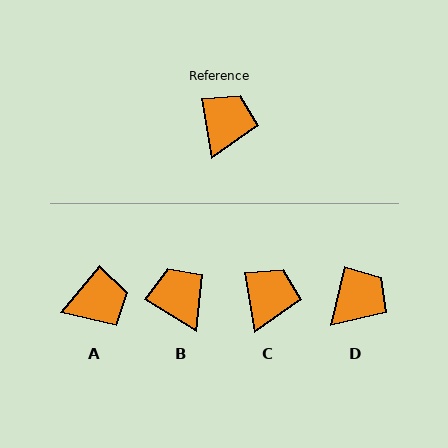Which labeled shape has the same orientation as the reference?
C.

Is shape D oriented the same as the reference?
No, it is off by about 22 degrees.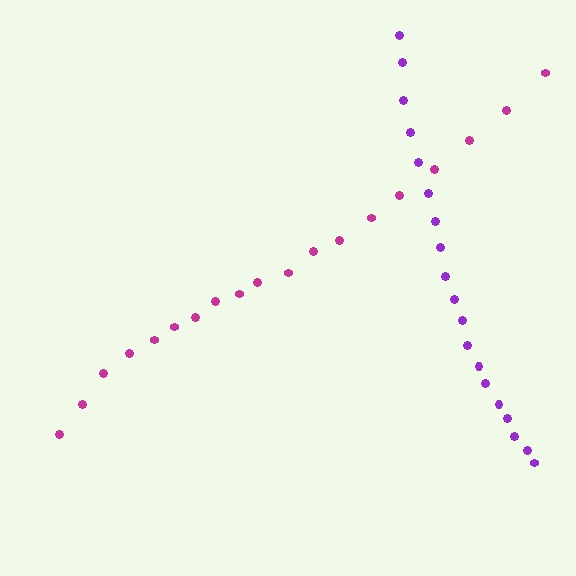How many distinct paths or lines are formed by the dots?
There are 2 distinct paths.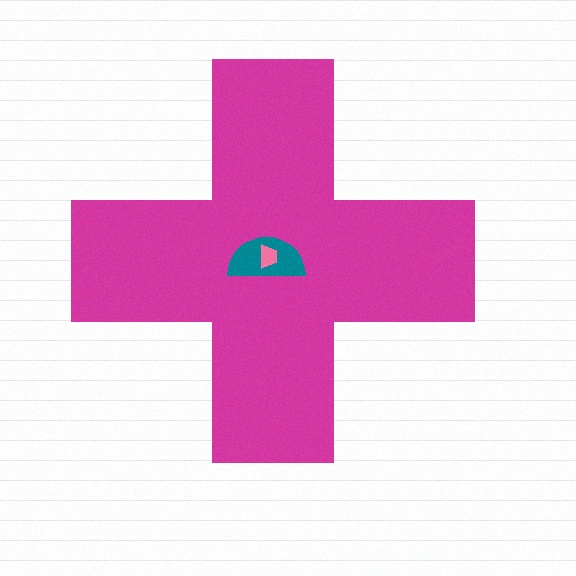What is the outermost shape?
The magenta cross.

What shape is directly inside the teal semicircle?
The pink trapezoid.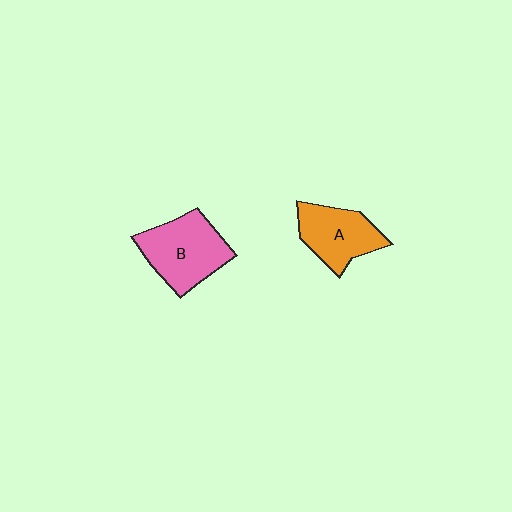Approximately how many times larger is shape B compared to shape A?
Approximately 1.2 times.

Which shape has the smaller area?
Shape A (orange).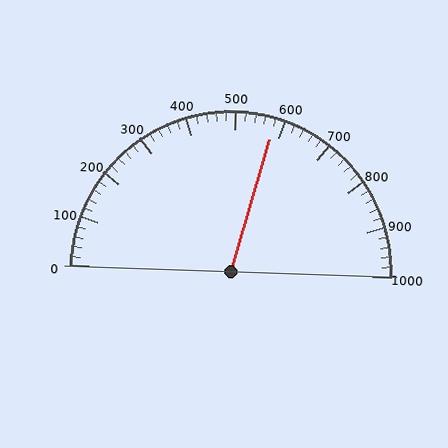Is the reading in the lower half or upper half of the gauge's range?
The reading is in the upper half of the range (0 to 1000).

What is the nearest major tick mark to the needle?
The nearest major tick mark is 600.